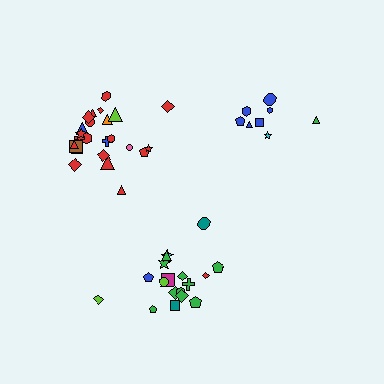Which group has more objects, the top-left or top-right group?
The top-left group.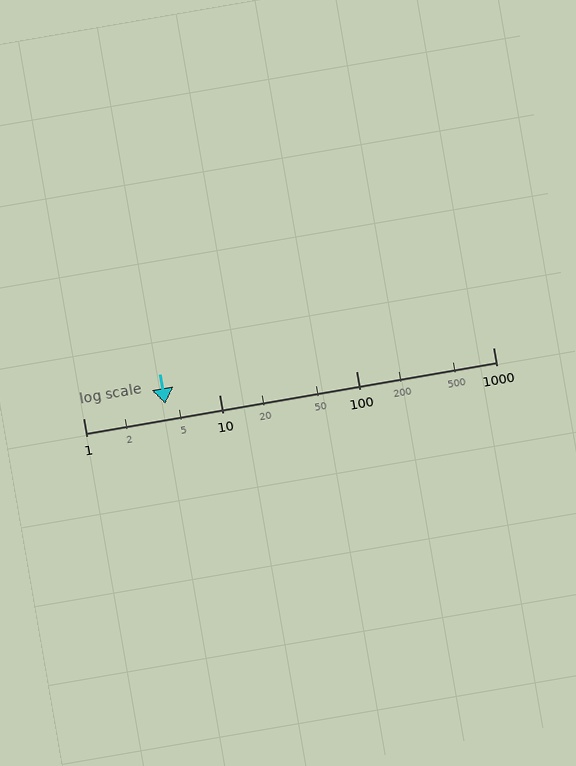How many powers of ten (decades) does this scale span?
The scale spans 3 decades, from 1 to 1000.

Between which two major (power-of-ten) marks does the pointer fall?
The pointer is between 1 and 10.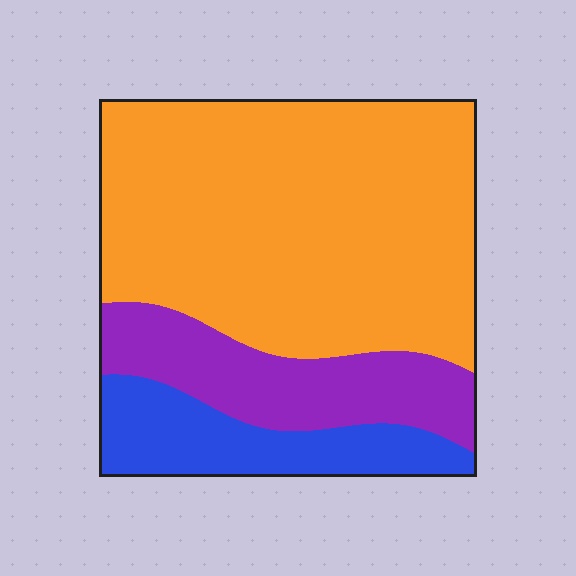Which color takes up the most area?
Orange, at roughly 65%.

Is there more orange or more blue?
Orange.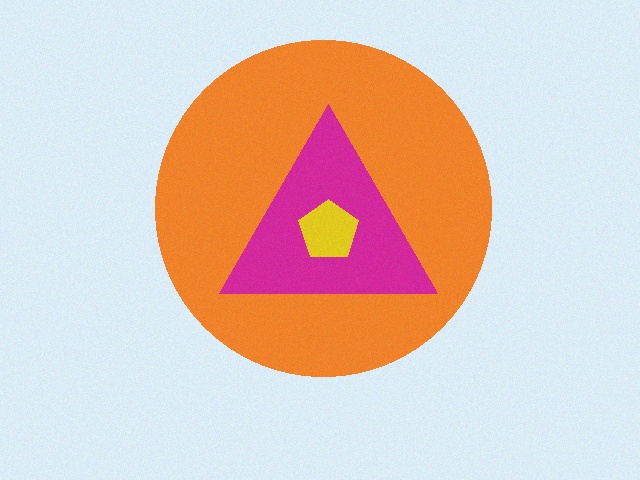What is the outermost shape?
The orange circle.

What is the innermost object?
The yellow pentagon.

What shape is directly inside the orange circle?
The magenta triangle.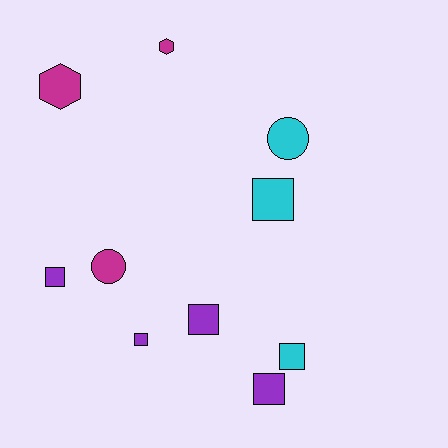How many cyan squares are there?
There are 2 cyan squares.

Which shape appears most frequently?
Square, with 6 objects.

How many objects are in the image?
There are 10 objects.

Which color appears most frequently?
Purple, with 4 objects.